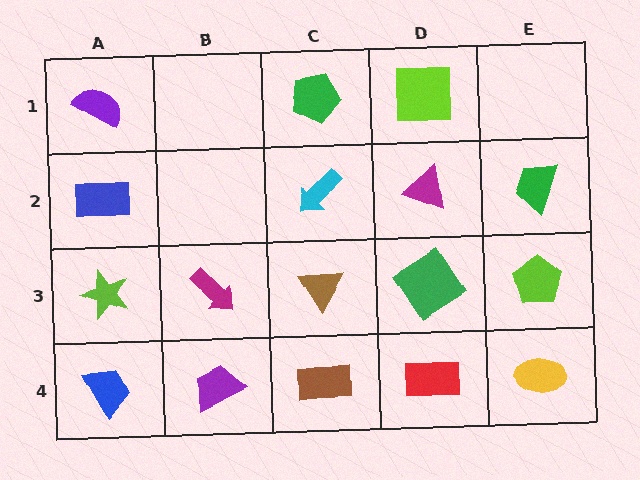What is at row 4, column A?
A blue trapezoid.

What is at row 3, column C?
A brown triangle.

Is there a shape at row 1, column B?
No, that cell is empty.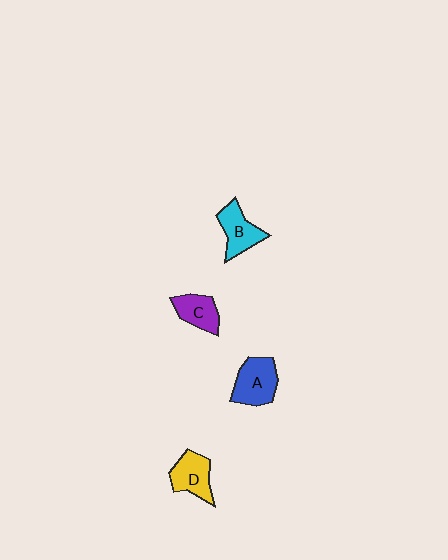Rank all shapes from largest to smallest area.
From largest to smallest: A (blue), B (cyan), D (yellow), C (purple).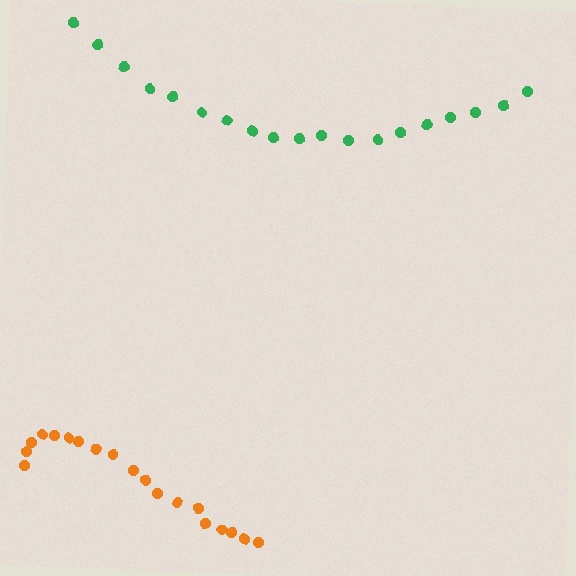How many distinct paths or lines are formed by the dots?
There are 2 distinct paths.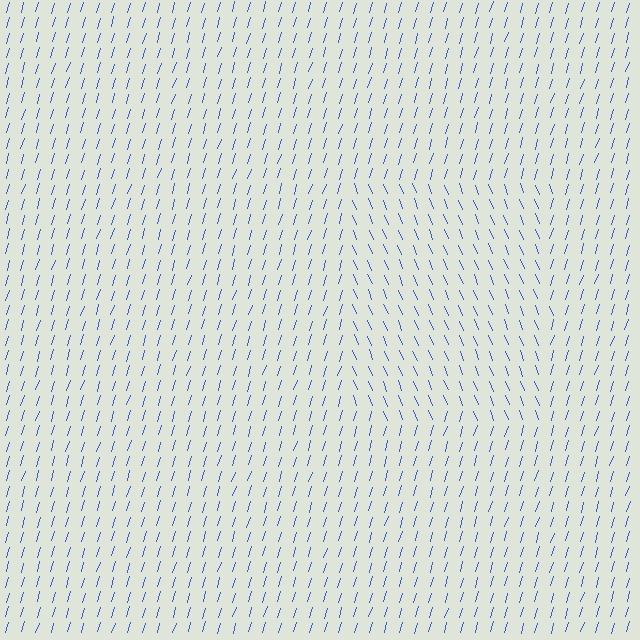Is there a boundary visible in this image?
Yes, there is a texture boundary formed by a change in line orientation.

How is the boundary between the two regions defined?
The boundary is defined purely by a change in line orientation (approximately 39 degrees difference). All lines are the same color and thickness.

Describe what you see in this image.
The image is filled with small blue line segments. A rectangle region in the image has lines oriented differently from the surrounding lines, creating a visible texture boundary.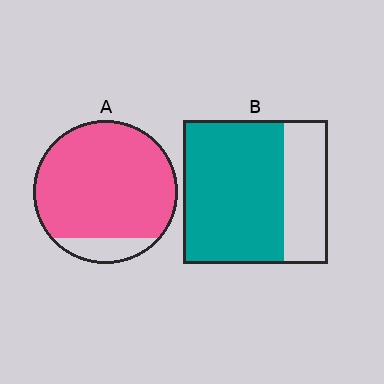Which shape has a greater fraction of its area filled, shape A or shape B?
Shape A.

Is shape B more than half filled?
Yes.